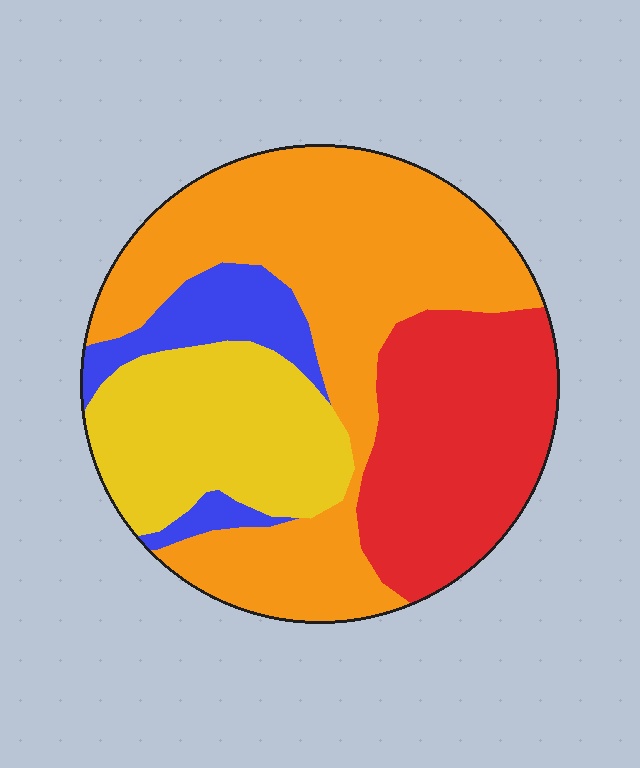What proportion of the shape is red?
Red takes up less than a quarter of the shape.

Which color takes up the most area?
Orange, at roughly 45%.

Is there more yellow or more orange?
Orange.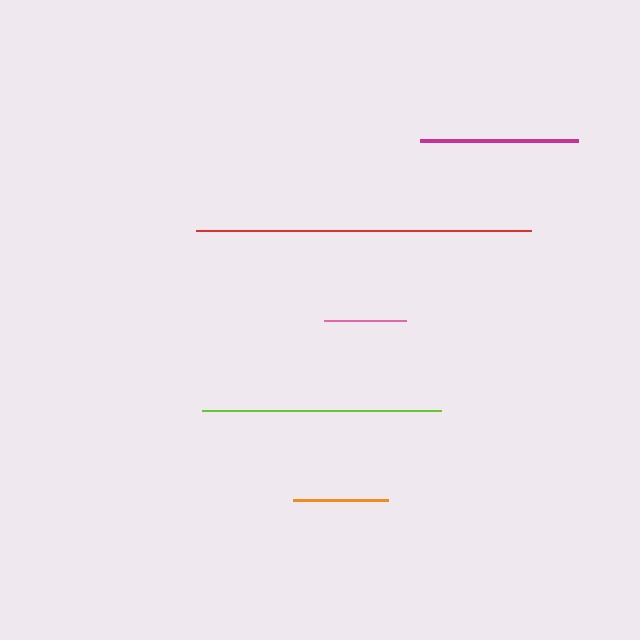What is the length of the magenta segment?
The magenta segment is approximately 158 pixels long.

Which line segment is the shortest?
The pink line is the shortest at approximately 82 pixels.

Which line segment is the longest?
The red line is the longest at approximately 336 pixels.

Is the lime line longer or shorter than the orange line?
The lime line is longer than the orange line.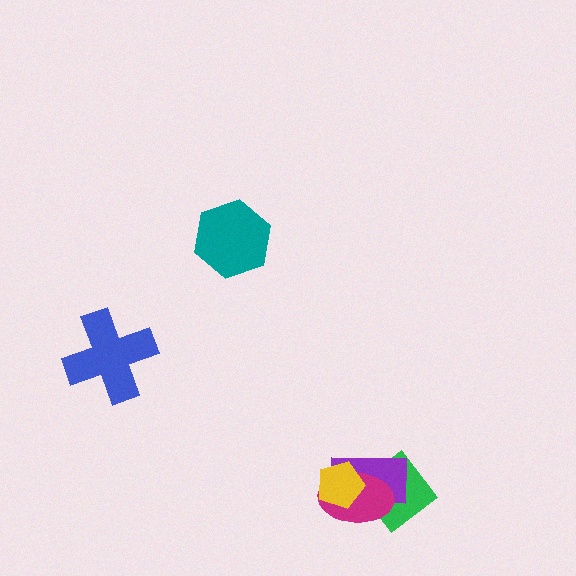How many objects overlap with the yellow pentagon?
3 objects overlap with the yellow pentagon.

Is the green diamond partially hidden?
Yes, it is partially covered by another shape.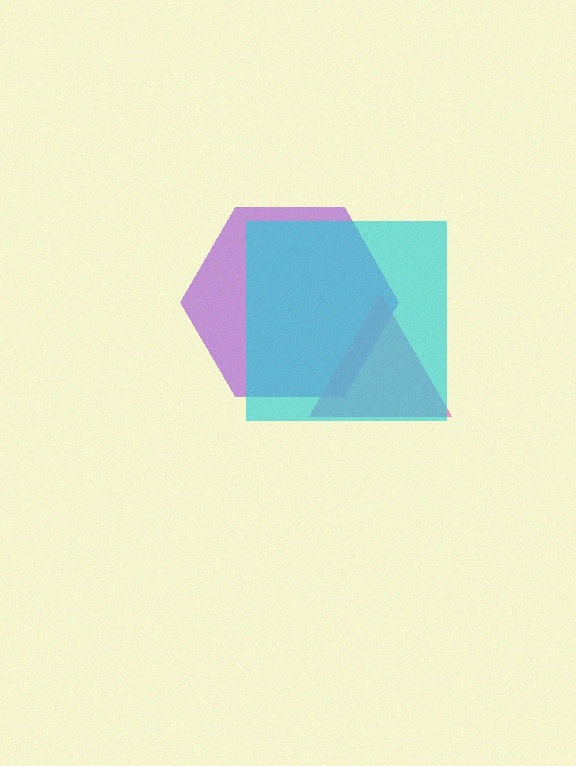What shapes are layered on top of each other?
The layered shapes are: a purple hexagon, a pink triangle, a cyan square.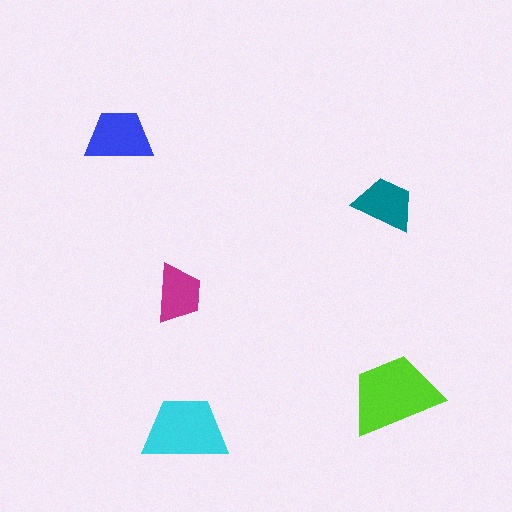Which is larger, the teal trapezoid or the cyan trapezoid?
The cyan one.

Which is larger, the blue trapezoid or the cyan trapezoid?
The cyan one.